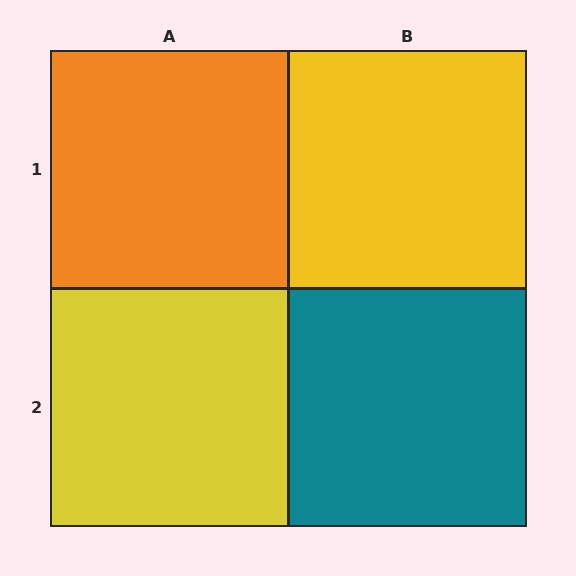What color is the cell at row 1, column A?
Orange.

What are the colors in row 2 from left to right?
Yellow, teal.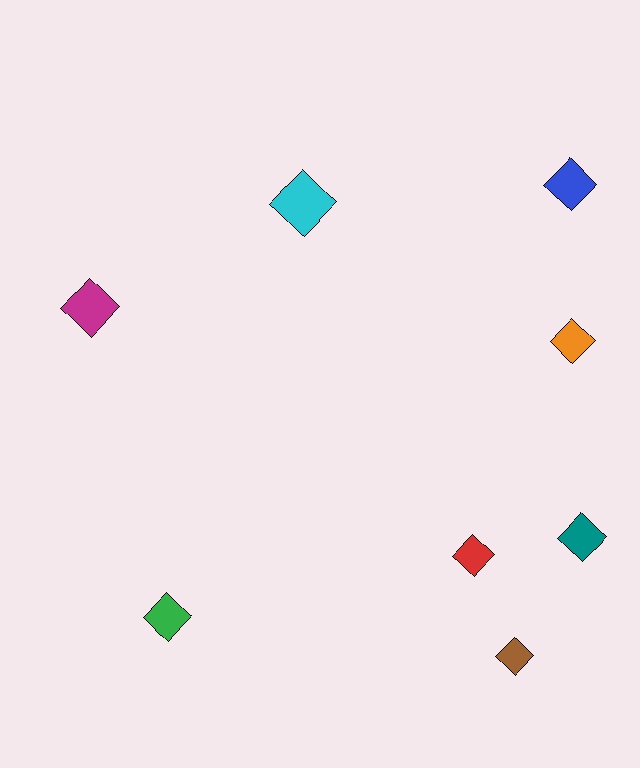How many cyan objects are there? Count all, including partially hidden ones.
There is 1 cyan object.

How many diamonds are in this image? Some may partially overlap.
There are 8 diamonds.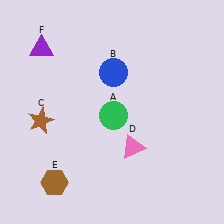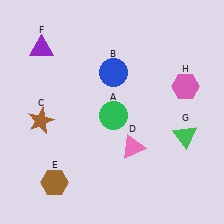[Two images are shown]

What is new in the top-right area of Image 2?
A pink hexagon (H) was added in the top-right area of Image 2.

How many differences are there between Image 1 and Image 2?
There are 2 differences between the two images.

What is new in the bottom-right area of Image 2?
A green triangle (G) was added in the bottom-right area of Image 2.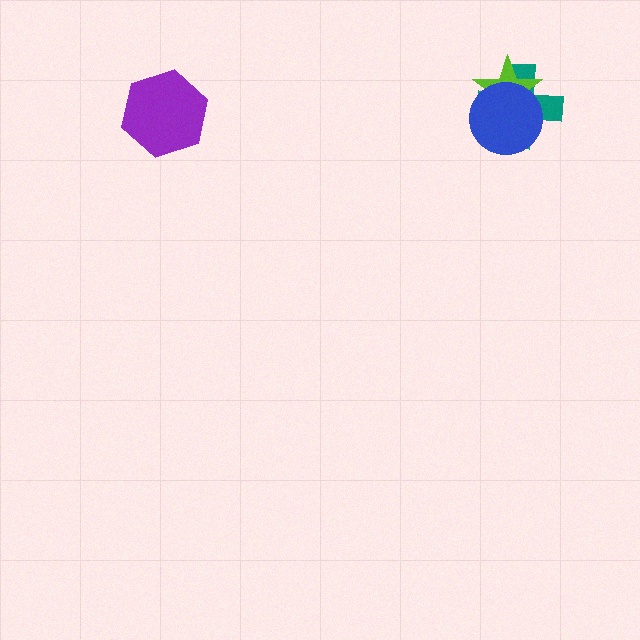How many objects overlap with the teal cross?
2 objects overlap with the teal cross.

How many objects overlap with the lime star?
2 objects overlap with the lime star.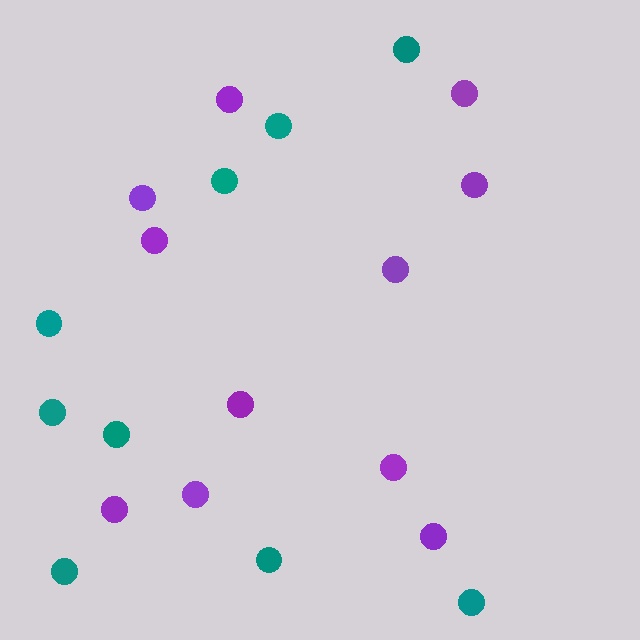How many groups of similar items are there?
There are 2 groups: one group of teal circles (9) and one group of purple circles (11).